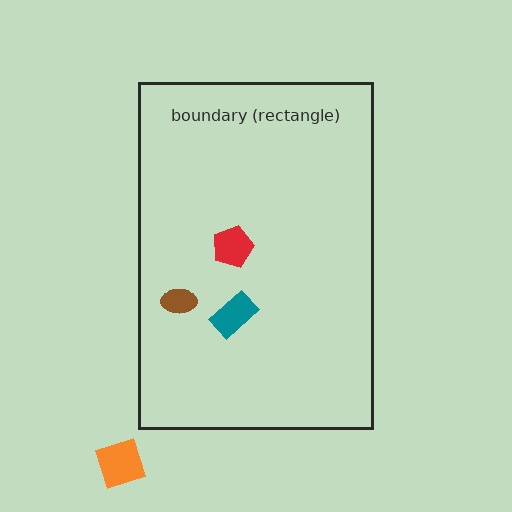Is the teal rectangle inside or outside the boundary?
Inside.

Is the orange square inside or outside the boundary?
Outside.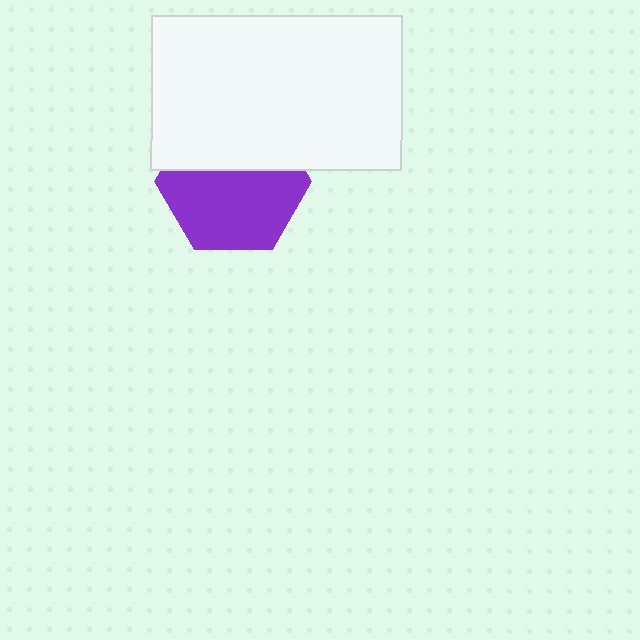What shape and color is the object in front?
The object in front is a white rectangle.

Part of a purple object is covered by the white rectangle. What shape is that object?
It is a hexagon.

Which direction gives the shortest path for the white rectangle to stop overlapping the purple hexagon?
Moving up gives the shortest separation.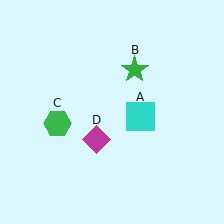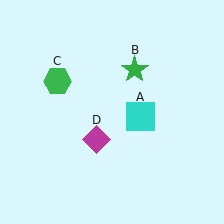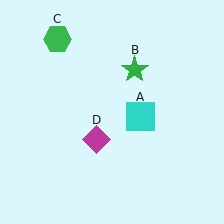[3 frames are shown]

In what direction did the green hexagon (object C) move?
The green hexagon (object C) moved up.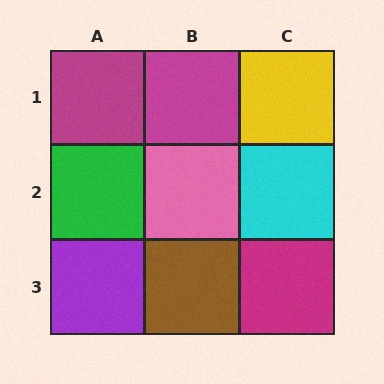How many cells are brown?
1 cell is brown.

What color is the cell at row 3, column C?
Magenta.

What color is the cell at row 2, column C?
Cyan.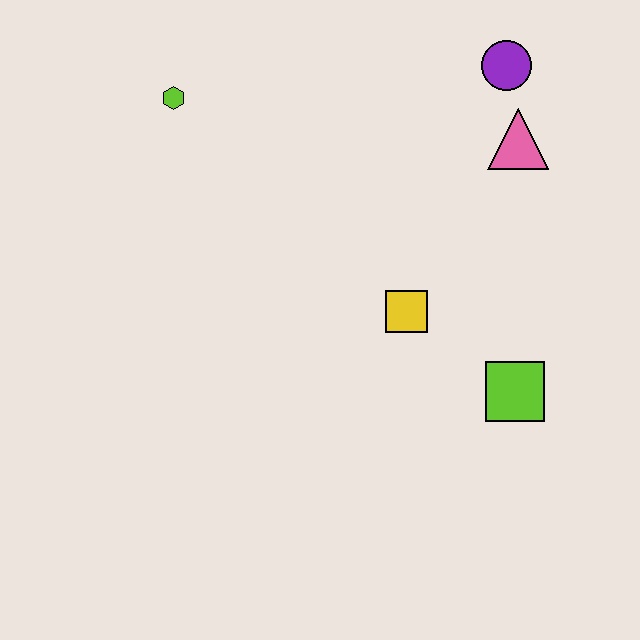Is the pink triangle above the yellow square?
Yes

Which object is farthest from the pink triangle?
The lime hexagon is farthest from the pink triangle.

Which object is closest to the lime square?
The yellow square is closest to the lime square.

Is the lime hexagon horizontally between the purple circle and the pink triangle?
No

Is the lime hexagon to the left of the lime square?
Yes